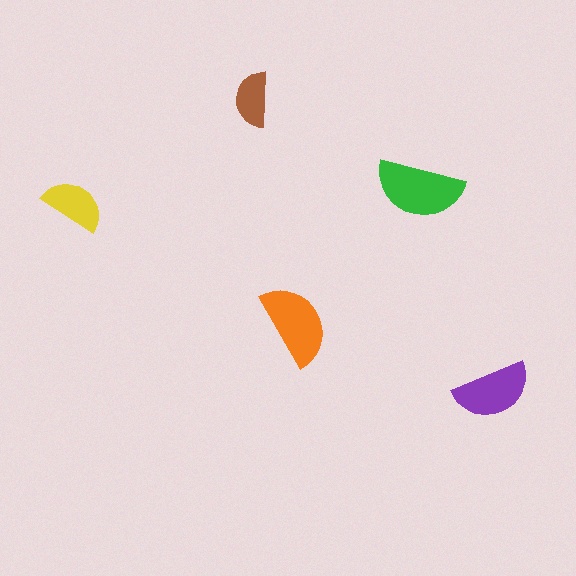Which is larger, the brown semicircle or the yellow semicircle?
The yellow one.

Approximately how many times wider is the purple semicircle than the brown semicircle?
About 1.5 times wider.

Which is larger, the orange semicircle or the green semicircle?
The green one.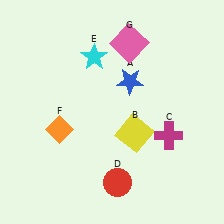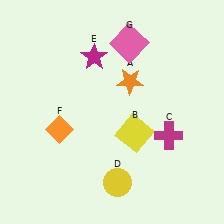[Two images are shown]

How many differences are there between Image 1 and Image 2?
There are 3 differences between the two images.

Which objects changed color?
A changed from blue to orange. D changed from red to yellow. E changed from cyan to magenta.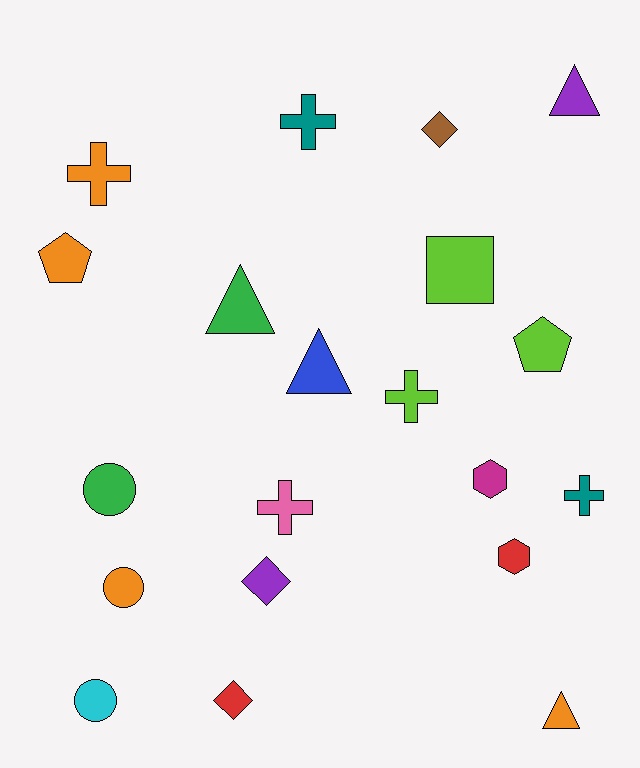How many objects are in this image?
There are 20 objects.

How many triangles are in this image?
There are 4 triangles.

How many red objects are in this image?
There are 2 red objects.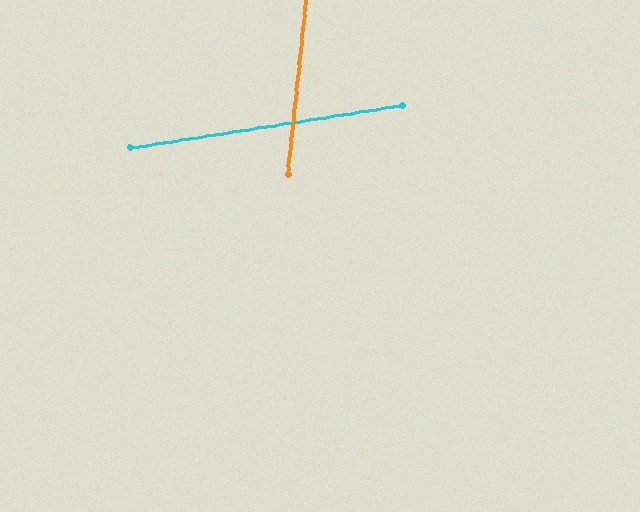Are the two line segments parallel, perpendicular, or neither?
Neither parallel nor perpendicular — they differ by about 75°.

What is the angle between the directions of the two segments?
Approximately 75 degrees.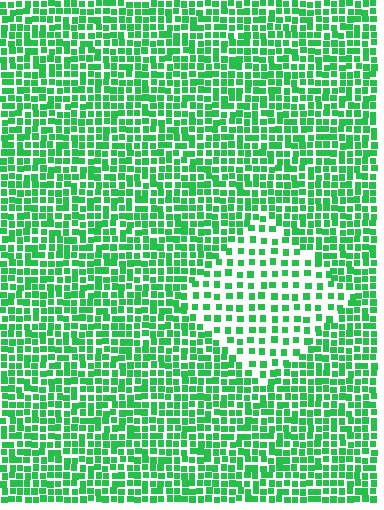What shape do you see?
I see a diamond.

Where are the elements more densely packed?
The elements are more densely packed outside the diamond boundary.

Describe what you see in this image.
The image contains small green elements arranged at two different densities. A diamond-shaped region is visible where the elements are less densely packed than the surrounding area.